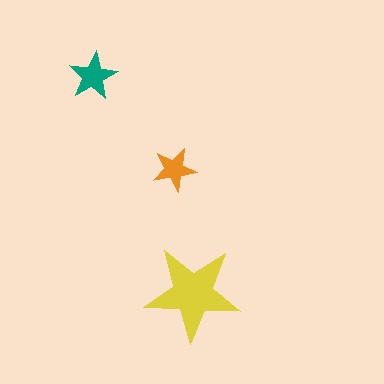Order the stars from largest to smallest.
the yellow one, the teal one, the orange one.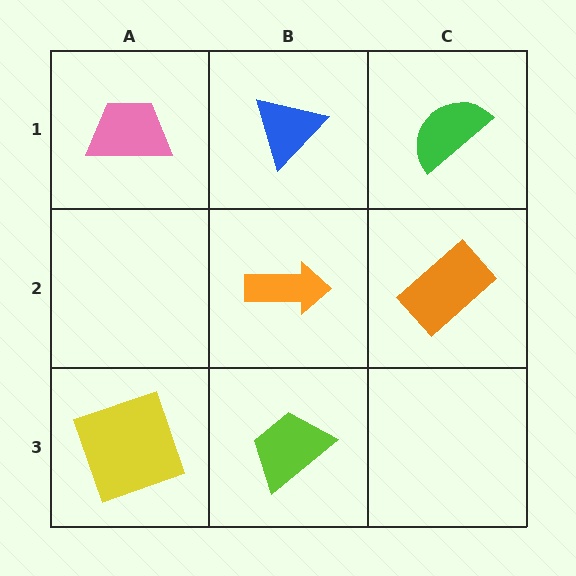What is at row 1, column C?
A green semicircle.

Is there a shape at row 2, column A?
No, that cell is empty.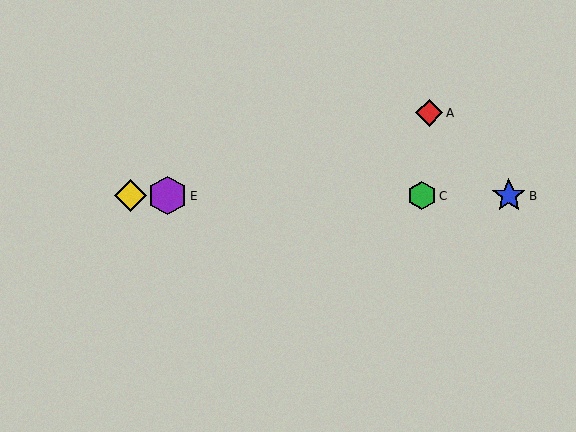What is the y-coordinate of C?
Object C is at y≈196.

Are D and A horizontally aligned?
No, D is at y≈196 and A is at y≈113.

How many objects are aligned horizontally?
4 objects (B, C, D, E) are aligned horizontally.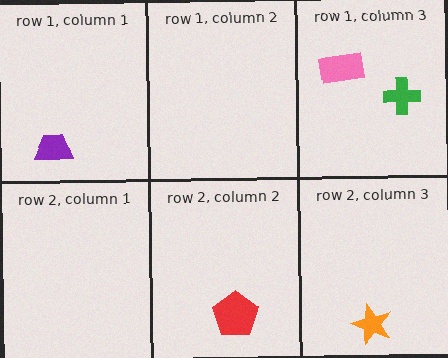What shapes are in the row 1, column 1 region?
The purple trapezoid.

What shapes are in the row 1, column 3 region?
The green cross, the pink rectangle.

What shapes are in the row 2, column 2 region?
The red pentagon.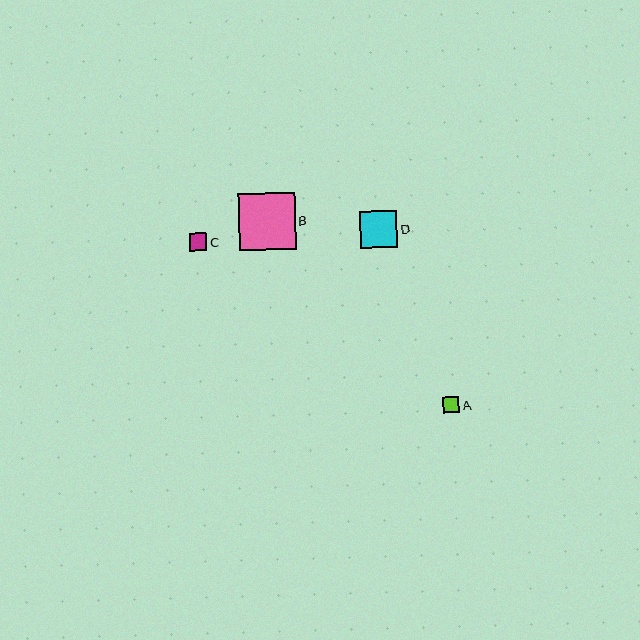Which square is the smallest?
Square A is the smallest with a size of approximately 16 pixels.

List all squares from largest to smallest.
From largest to smallest: B, D, C, A.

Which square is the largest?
Square B is the largest with a size of approximately 57 pixels.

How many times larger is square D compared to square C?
Square D is approximately 2.1 times the size of square C.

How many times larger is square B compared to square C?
Square B is approximately 3.2 times the size of square C.